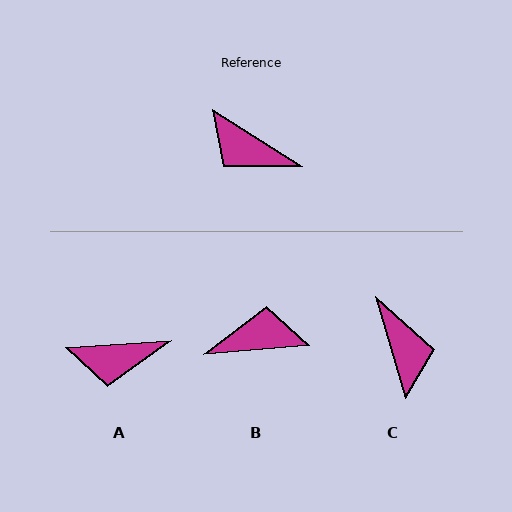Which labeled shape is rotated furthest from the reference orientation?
B, about 143 degrees away.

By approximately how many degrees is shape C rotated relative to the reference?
Approximately 139 degrees counter-clockwise.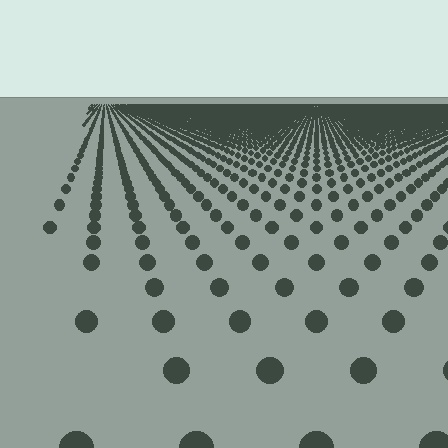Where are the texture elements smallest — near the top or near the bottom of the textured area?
Near the top.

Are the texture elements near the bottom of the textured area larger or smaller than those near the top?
Larger. Near the bottom, elements are closer to the viewer and appear at a bigger on-screen size.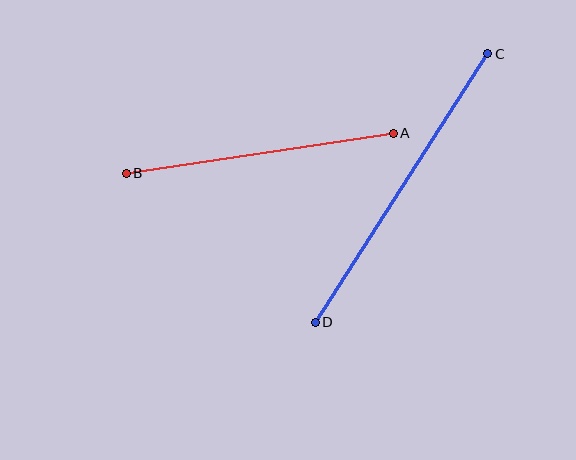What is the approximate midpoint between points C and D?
The midpoint is at approximately (401, 188) pixels.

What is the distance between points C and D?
The distance is approximately 319 pixels.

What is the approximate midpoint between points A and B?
The midpoint is at approximately (260, 153) pixels.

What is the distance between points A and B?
The distance is approximately 270 pixels.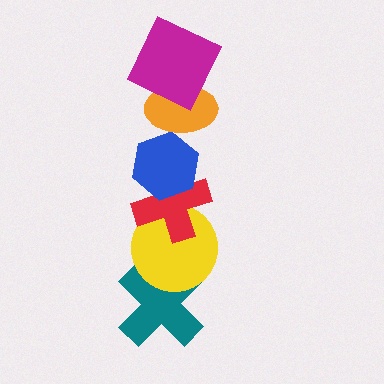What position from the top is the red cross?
The red cross is 4th from the top.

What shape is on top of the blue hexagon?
The orange ellipse is on top of the blue hexagon.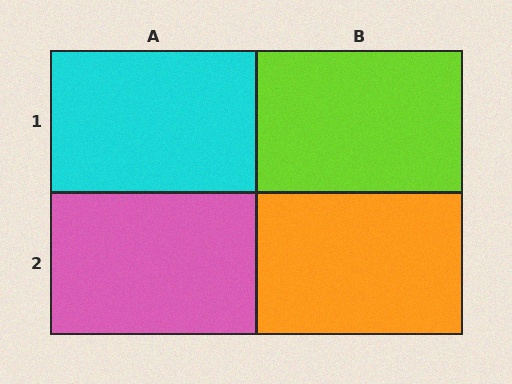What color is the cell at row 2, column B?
Orange.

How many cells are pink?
1 cell is pink.